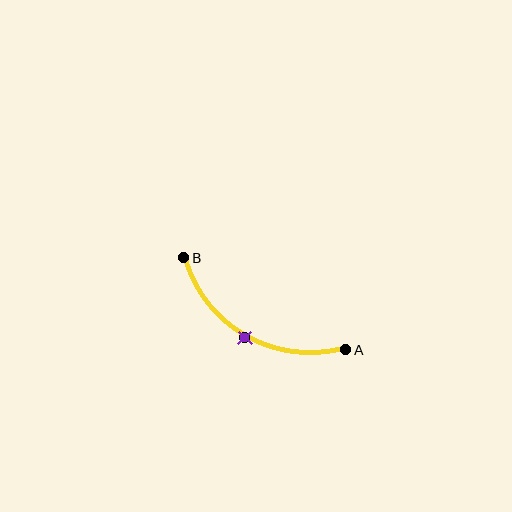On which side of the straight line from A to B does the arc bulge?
The arc bulges below the straight line connecting A and B.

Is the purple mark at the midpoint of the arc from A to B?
Yes. The purple mark lies on the arc at equal arc-length from both A and B — it is the arc midpoint.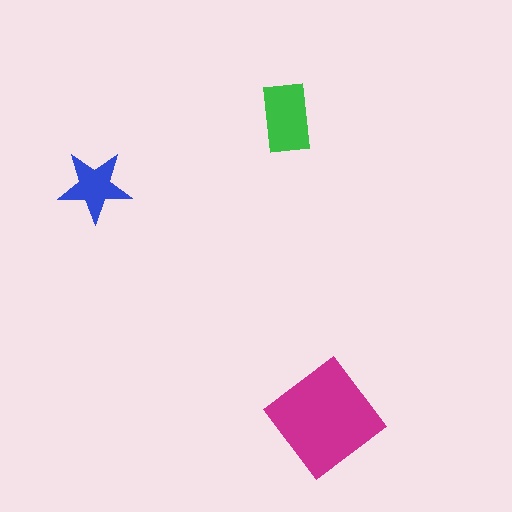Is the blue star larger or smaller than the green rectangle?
Smaller.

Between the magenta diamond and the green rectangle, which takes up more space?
The magenta diamond.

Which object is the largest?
The magenta diamond.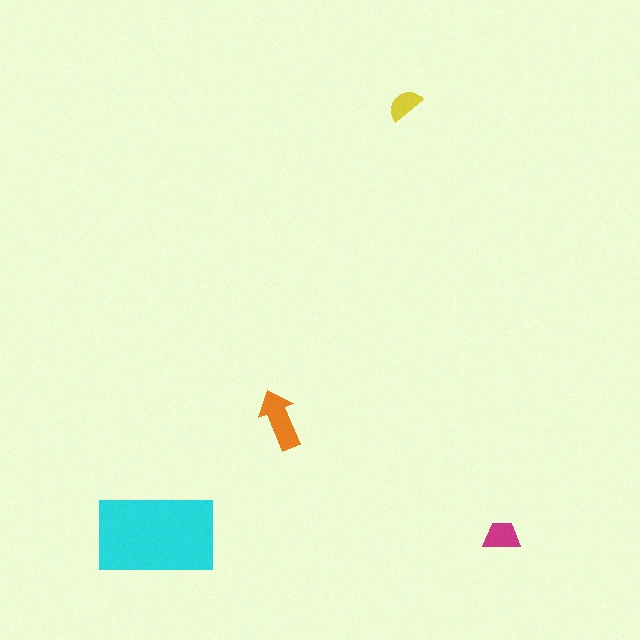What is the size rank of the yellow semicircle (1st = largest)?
4th.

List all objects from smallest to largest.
The yellow semicircle, the magenta trapezoid, the orange arrow, the cyan rectangle.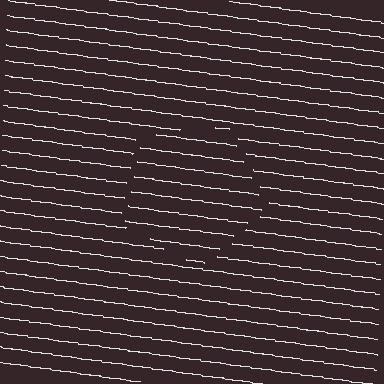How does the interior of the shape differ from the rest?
The interior of the shape contains the same grating, shifted by half a period — the contour is defined by the phase discontinuity where line-ends from the inner and outer gratings abut.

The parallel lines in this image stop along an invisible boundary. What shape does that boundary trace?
An illusory pentagon. The interior of the shape contains the same grating, shifted by half a period — the contour is defined by the phase discontinuity where line-ends from the inner and outer gratings abut.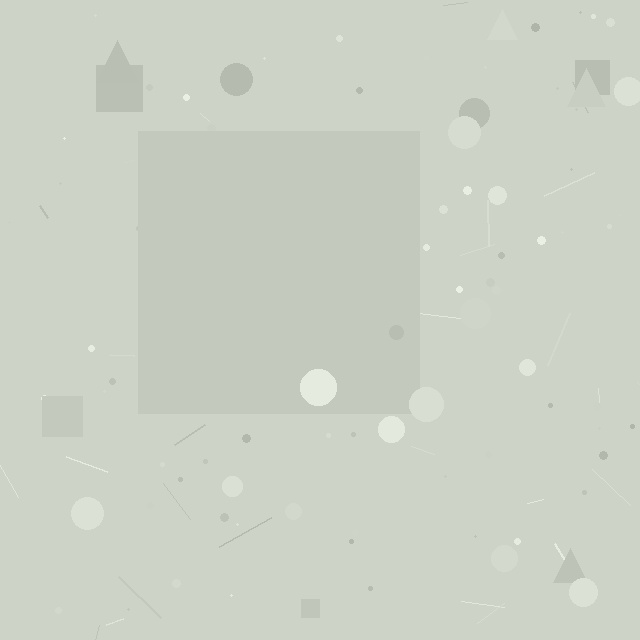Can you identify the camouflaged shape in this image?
The camouflaged shape is a square.